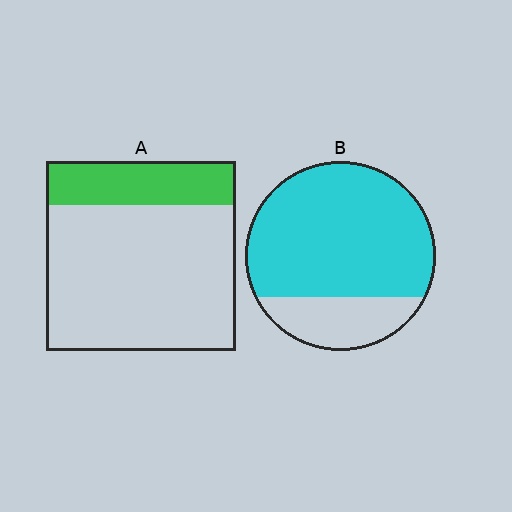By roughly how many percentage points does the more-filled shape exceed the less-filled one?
By roughly 55 percentage points (B over A).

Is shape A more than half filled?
No.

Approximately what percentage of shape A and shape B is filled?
A is approximately 25% and B is approximately 75%.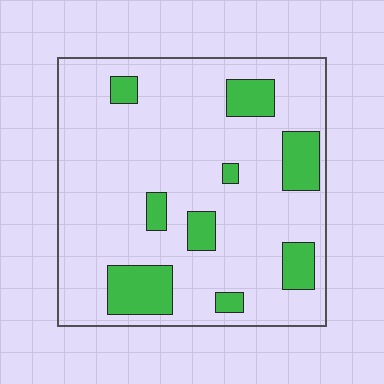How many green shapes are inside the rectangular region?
9.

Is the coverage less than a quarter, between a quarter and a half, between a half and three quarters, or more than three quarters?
Less than a quarter.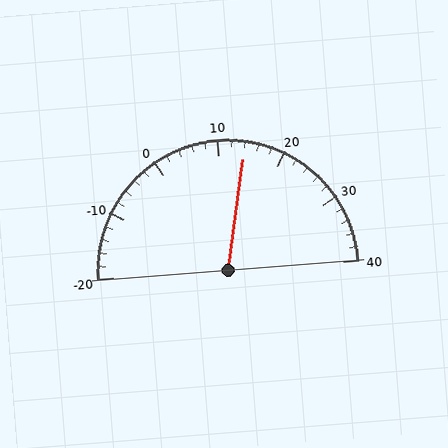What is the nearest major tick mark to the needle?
The nearest major tick mark is 10.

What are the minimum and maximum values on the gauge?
The gauge ranges from -20 to 40.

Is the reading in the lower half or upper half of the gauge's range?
The reading is in the upper half of the range (-20 to 40).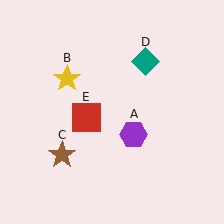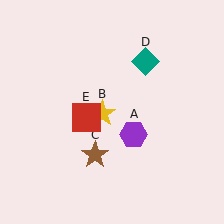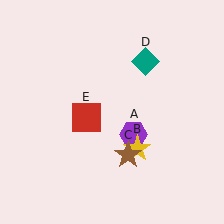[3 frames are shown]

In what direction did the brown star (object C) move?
The brown star (object C) moved right.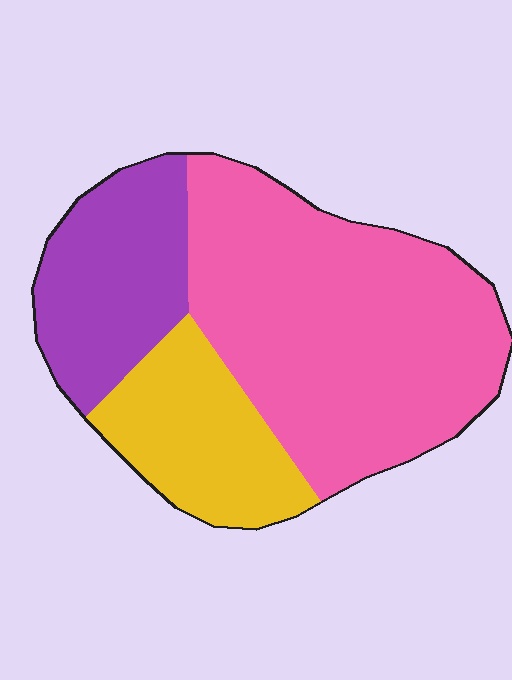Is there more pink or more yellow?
Pink.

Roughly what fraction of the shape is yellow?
Yellow covers around 20% of the shape.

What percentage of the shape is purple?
Purple covers 23% of the shape.